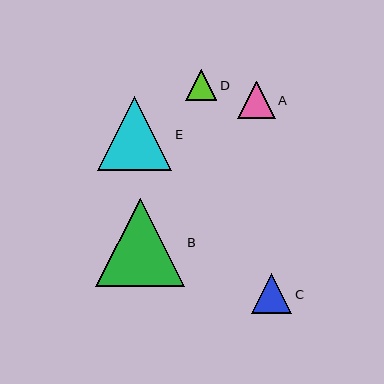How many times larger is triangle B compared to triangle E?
Triangle B is approximately 1.2 times the size of triangle E.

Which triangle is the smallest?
Triangle D is the smallest with a size of approximately 31 pixels.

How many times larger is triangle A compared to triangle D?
Triangle A is approximately 1.2 times the size of triangle D.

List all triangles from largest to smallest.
From largest to smallest: B, E, C, A, D.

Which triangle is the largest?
Triangle B is the largest with a size of approximately 88 pixels.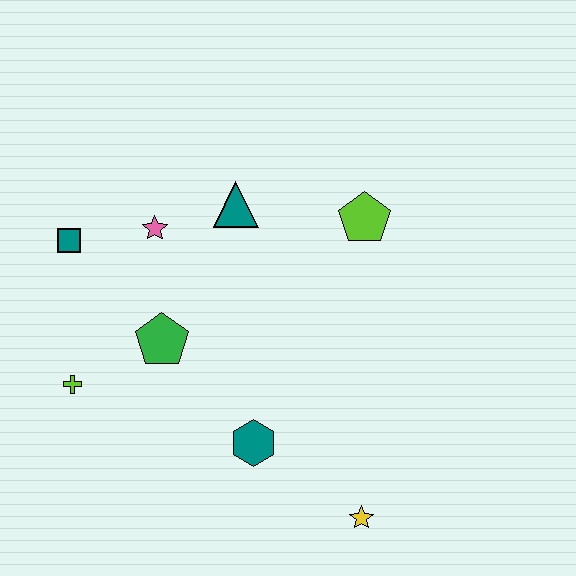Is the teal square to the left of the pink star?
Yes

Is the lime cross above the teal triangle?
No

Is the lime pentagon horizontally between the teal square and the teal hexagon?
No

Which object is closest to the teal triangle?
The pink star is closest to the teal triangle.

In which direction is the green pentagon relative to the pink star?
The green pentagon is below the pink star.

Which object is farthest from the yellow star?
The teal square is farthest from the yellow star.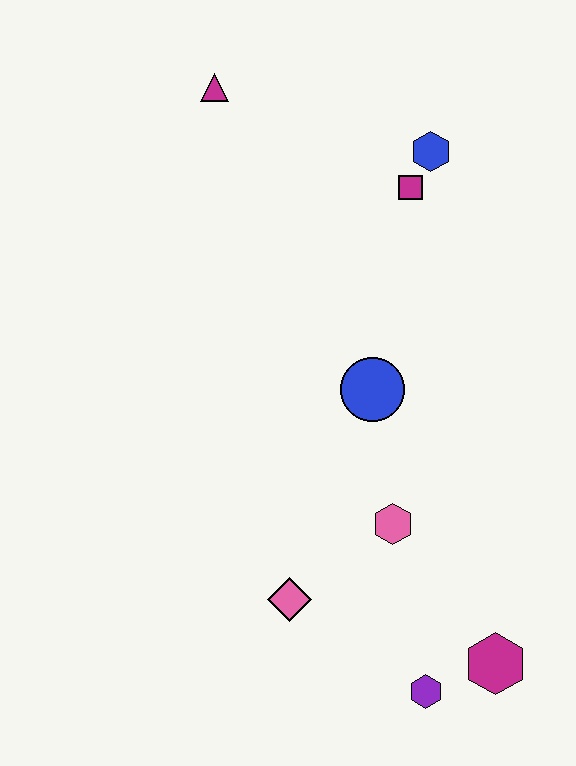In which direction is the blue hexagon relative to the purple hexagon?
The blue hexagon is above the purple hexagon.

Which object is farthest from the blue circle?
The magenta triangle is farthest from the blue circle.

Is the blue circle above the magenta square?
No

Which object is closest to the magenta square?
The blue hexagon is closest to the magenta square.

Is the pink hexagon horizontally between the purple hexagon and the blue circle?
Yes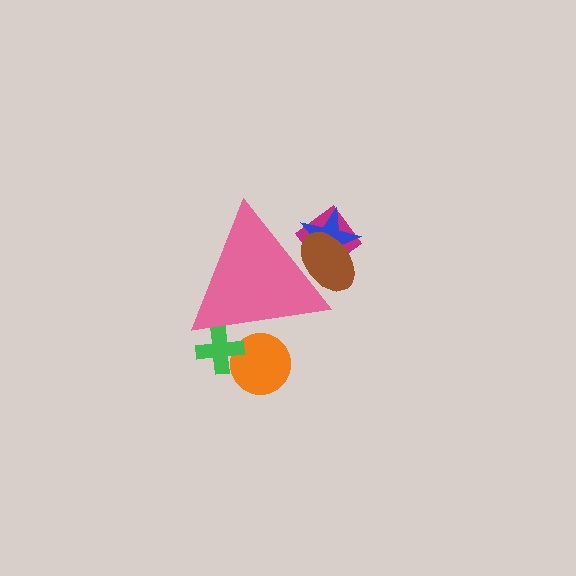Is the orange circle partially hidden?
Yes, the orange circle is partially hidden behind the pink triangle.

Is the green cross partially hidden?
Yes, the green cross is partially hidden behind the pink triangle.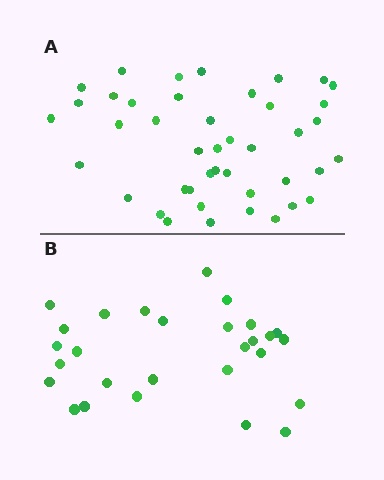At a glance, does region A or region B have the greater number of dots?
Region A (the top region) has more dots.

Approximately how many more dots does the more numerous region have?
Region A has approximately 15 more dots than region B.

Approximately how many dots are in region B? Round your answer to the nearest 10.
About 30 dots. (The exact count is 28, which rounds to 30.)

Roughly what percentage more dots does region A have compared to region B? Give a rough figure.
About 55% more.